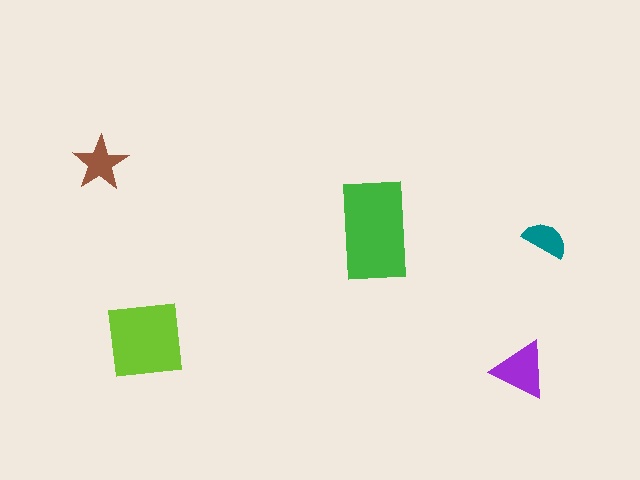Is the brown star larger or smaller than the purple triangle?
Smaller.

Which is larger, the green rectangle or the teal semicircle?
The green rectangle.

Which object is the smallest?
The teal semicircle.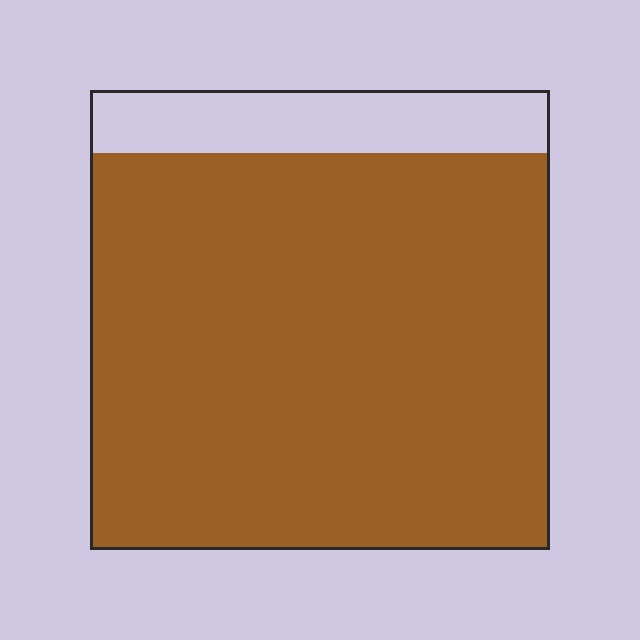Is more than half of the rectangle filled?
Yes.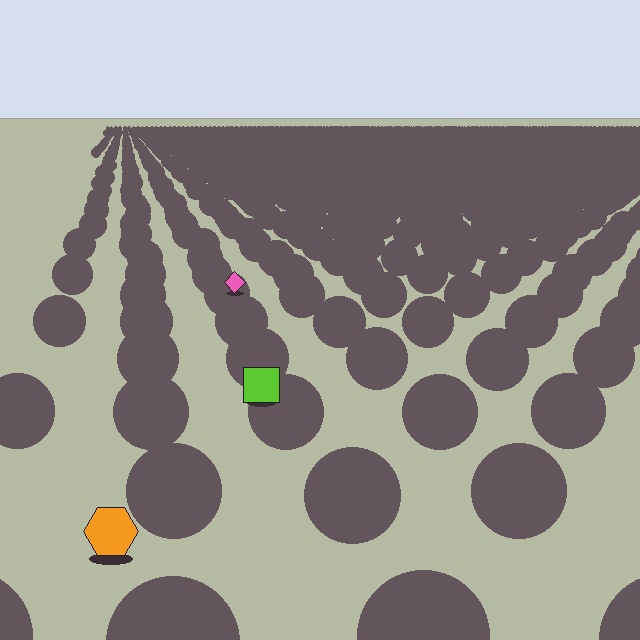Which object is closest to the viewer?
The orange hexagon is closest. The texture marks near it are larger and more spread out.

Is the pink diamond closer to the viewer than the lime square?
No. The lime square is closer — you can tell from the texture gradient: the ground texture is coarser near it.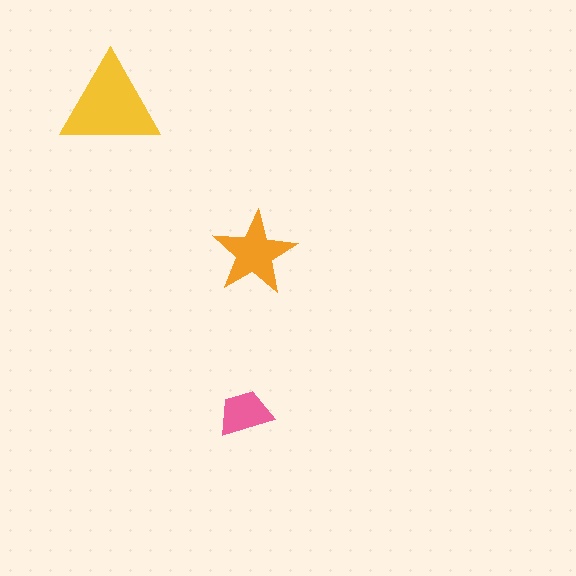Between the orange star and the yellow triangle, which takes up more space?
The yellow triangle.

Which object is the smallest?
The pink trapezoid.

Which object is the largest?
The yellow triangle.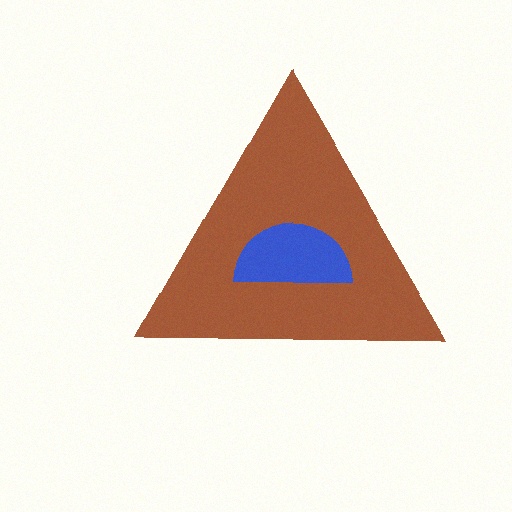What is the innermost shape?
The blue semicircle.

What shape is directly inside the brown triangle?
The blue semicircle.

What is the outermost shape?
The brown triangle.